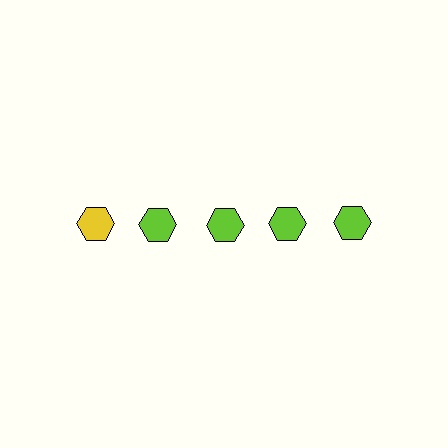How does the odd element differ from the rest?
It has a different color: yellow instead of lime.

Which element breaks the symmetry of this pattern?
The yellow hexagon in the top row, leftmost column breaks the symmetry. All other shapes are lime hexagons.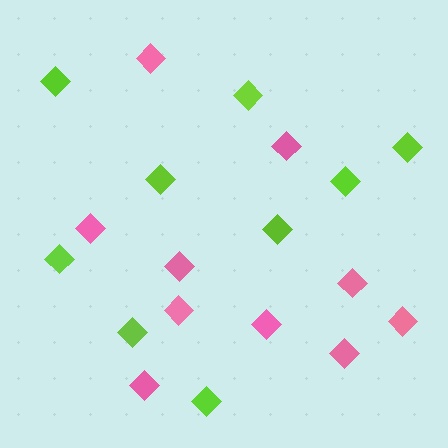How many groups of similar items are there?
There are 2 groups: one group of pink diamonds (10) and one group of lime diamonds (9).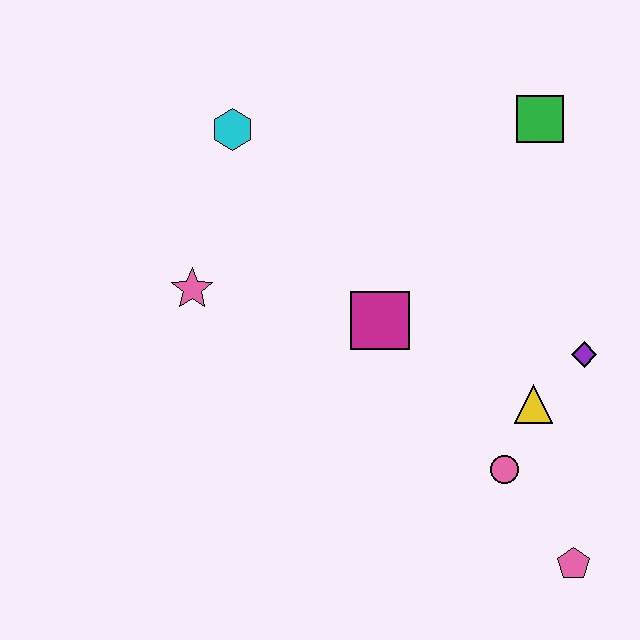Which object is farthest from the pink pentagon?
The cyan hexagon is farthest from the pink pentagon.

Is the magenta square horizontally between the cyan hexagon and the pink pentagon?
Yes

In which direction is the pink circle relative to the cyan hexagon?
The pink circle is below the cyan hexagon.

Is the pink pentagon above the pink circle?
No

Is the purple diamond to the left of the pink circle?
No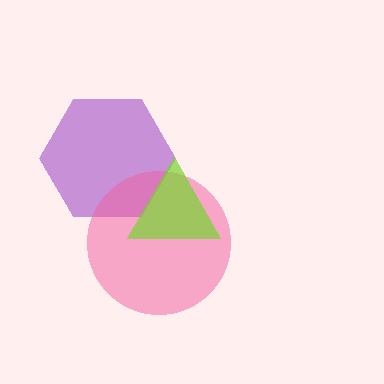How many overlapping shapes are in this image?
There are 3 overlapping shapes in the image.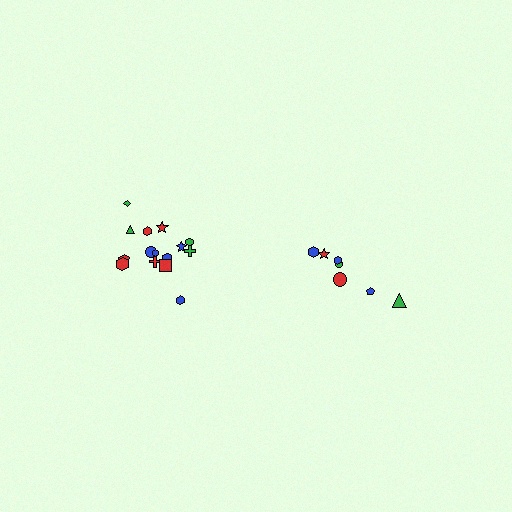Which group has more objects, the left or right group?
The left group.